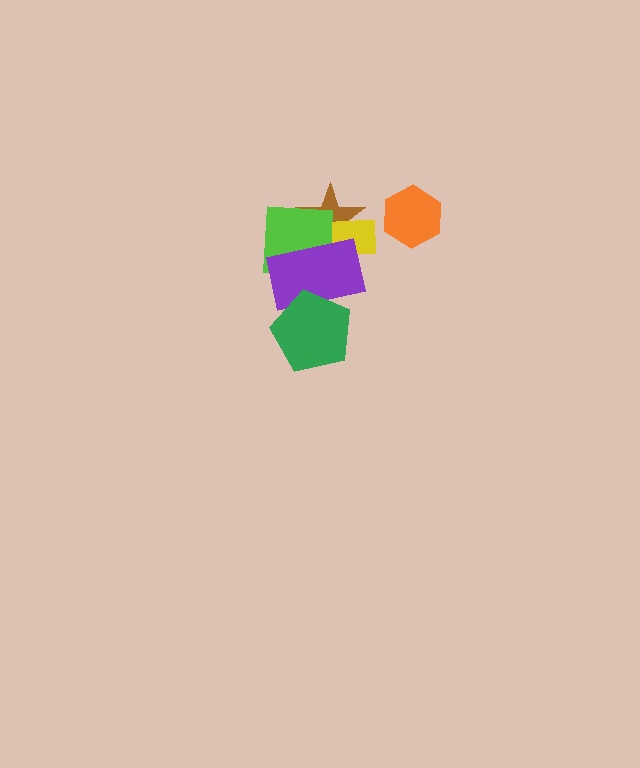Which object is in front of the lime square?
The purple rectangle is in front of the lime square.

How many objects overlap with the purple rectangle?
4 objects overlap with the purple rectangle.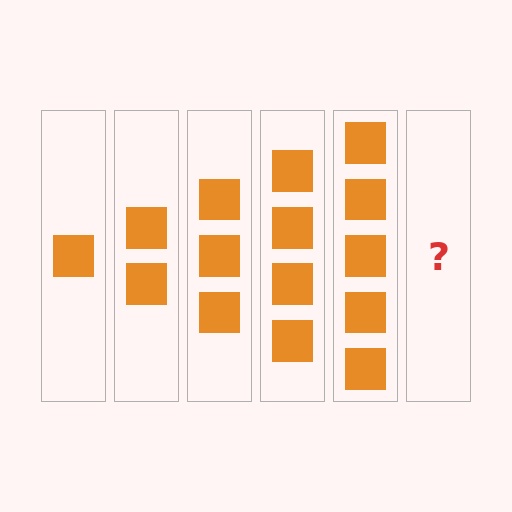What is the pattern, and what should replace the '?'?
The pattern is that each step adds one more square. The '?' should be 6 squares.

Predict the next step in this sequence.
The next step is 6 squares.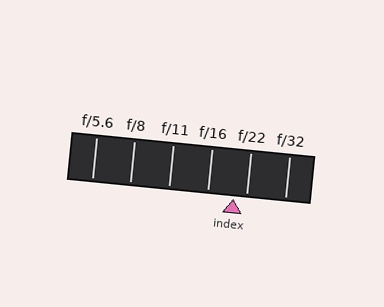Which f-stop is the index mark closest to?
The index mark is closest to f/22.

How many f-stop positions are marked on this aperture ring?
There are 6 f-stop positions marked.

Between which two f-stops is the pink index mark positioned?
The index mark is between f/16 and f/22.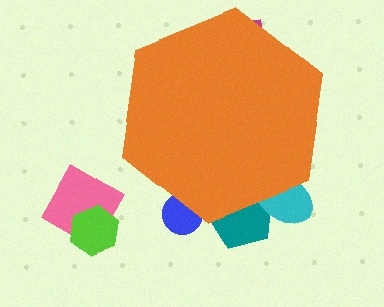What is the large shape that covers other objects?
An orange hexagon.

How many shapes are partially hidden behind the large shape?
4 shapes are partially hidden.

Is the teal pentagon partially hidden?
Yes, the teal pentagon is partially hidden behind the orange hexagon.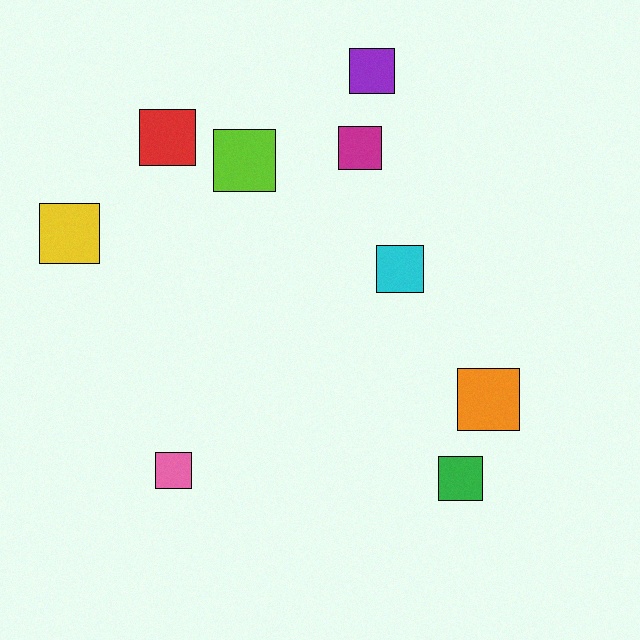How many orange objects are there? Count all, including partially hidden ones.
There is 1 orange object.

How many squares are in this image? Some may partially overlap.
There are 9 squares.